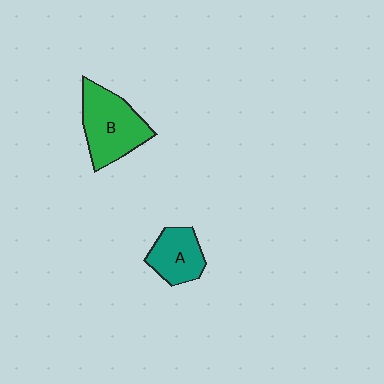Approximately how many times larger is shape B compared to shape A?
Approximately 1.6 times.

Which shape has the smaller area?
Shape A (teal).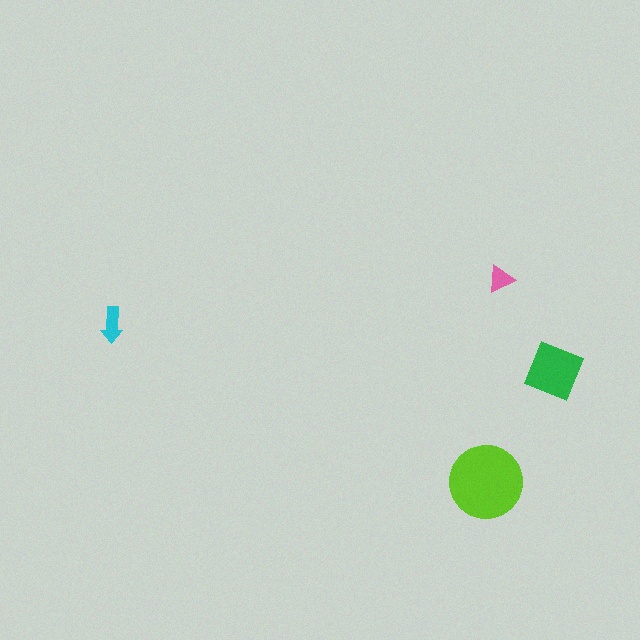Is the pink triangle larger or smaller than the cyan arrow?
Smaller.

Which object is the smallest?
The pink triangle.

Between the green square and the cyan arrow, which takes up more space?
The green square.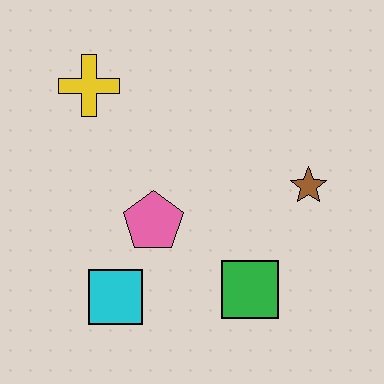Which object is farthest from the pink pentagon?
The brown star is farthest from the pink pentagon.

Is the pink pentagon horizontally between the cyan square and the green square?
Yes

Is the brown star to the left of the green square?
No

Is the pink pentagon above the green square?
Yes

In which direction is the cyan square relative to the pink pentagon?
The cyan square is below the pink pentagon.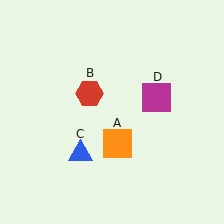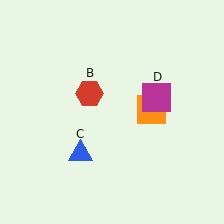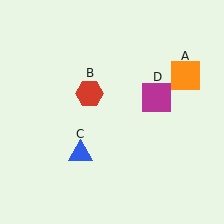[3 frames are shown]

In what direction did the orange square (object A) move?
The orange square (object A) moved up and to the right.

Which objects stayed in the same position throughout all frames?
Red hexagon (object B) and blue triangle (object C) and magenta square (object D) remained stationary.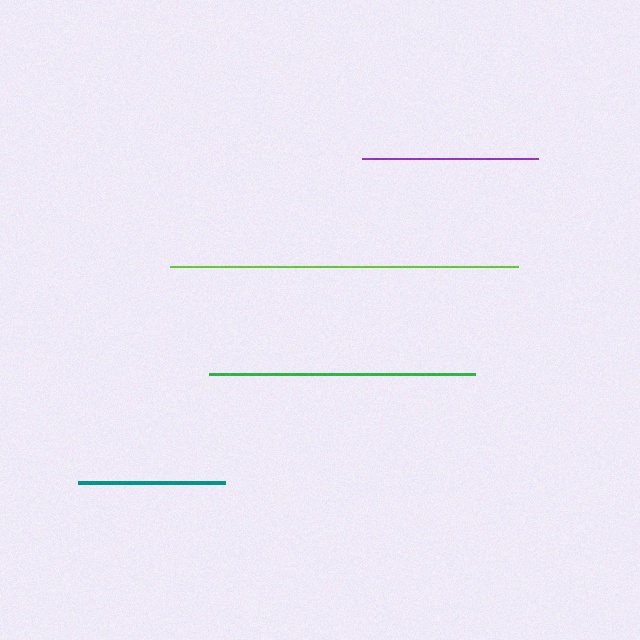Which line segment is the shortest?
The teal line is the shortest at approximately 147 pixels.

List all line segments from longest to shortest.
From longest to shortest: lime, green, purple, teal.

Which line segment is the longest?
The lime line is the longest at approximately 349 pixels.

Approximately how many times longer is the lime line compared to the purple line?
The lime line is approximately 2.0 times the length of the purple line.